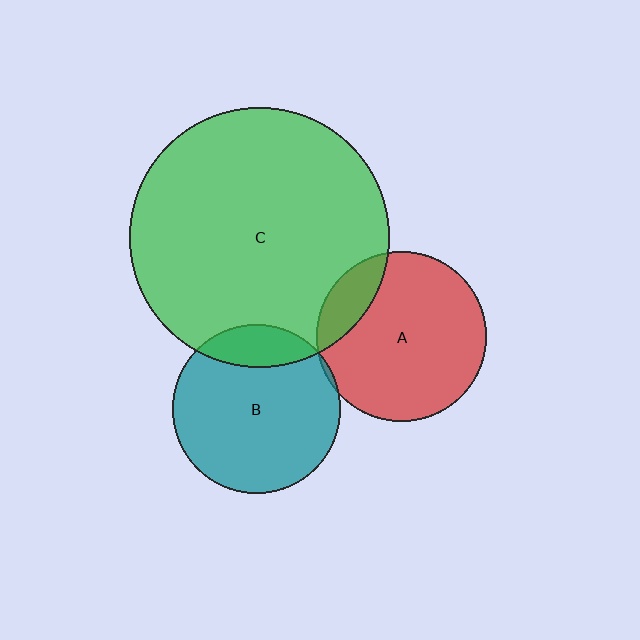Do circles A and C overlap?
Yes.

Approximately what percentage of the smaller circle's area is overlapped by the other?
Approximately 15%.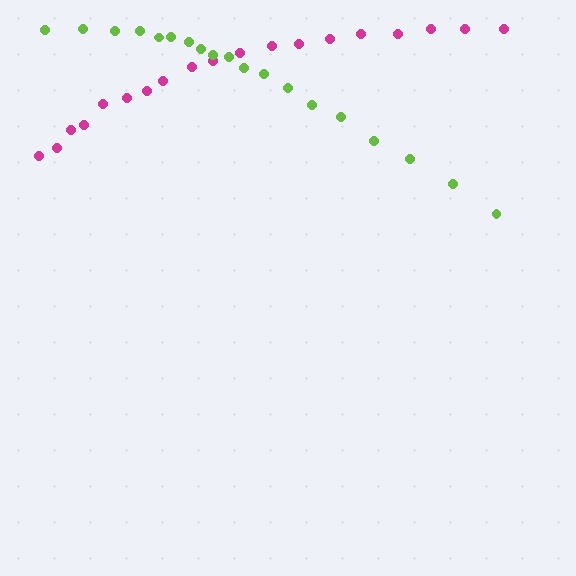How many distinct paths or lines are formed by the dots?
There are 2 distinct paths.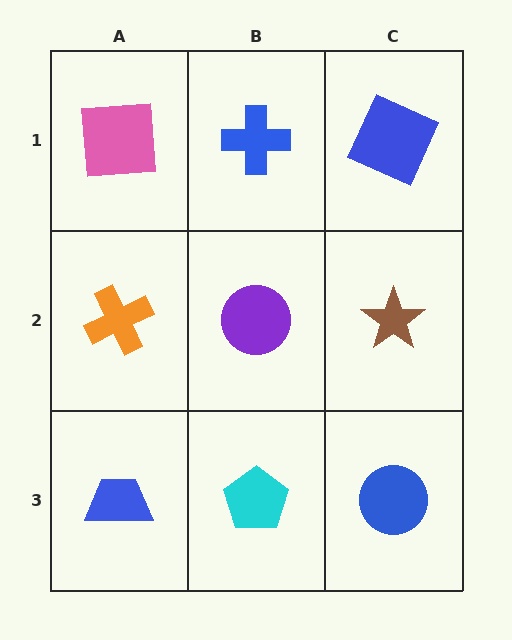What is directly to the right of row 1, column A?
A blue cross.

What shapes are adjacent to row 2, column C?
A blue square (row 1, column C), a blue circle (row 3, column C), a purple circle (row 2, column B).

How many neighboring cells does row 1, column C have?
2.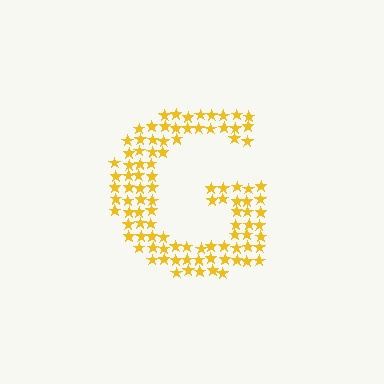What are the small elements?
The small elements are stars.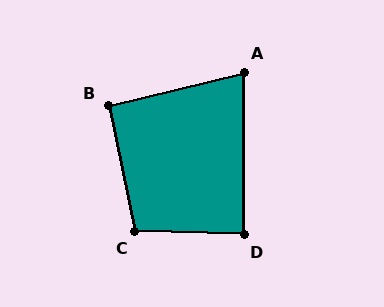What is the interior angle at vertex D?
Approximately 88 degrees (approximately right).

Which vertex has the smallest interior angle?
A, at approximately 76 degrees.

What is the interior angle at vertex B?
Approximately 92 degrees (approximately right).